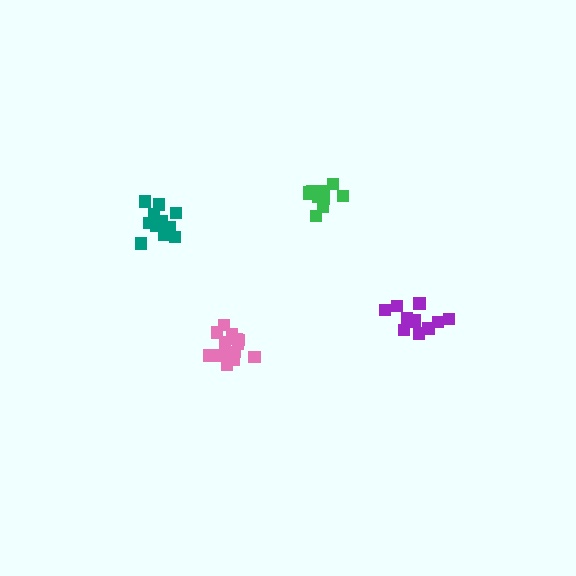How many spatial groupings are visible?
There are 4 spatial groupings.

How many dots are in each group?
Group 1: 15 dots, Group 2: 13 dots, Group 3: 11 dots, Group 4: 11 dots (50 total).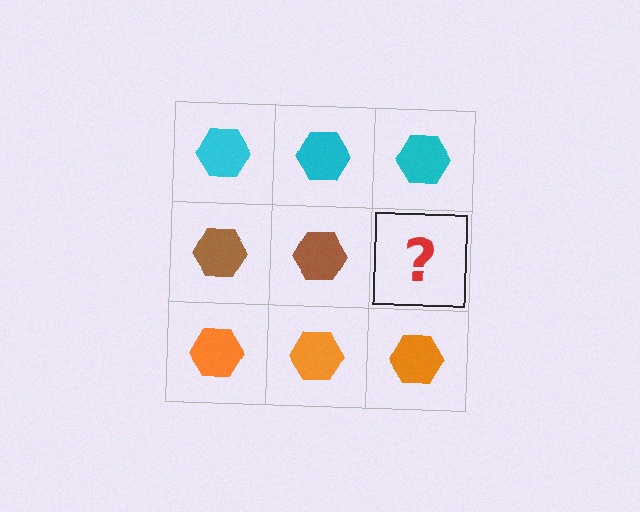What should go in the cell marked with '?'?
The missing cell should contain a brown hexagon.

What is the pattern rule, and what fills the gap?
The rule is that each row has a consistent color. The gap should be filled with a brown hexagon.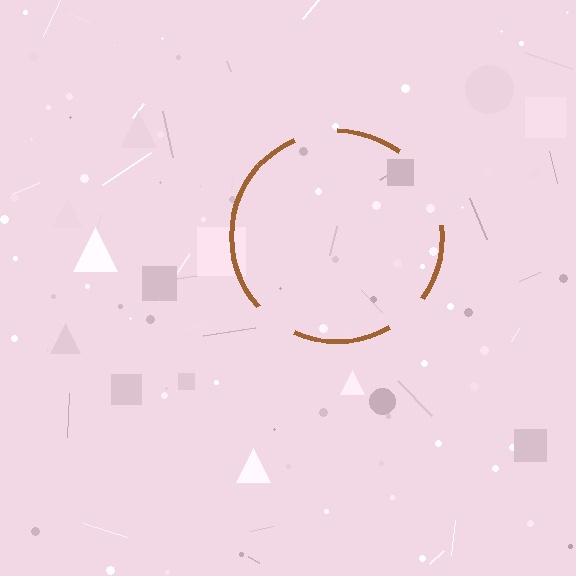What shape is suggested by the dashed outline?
The dashed outline suggests a circle.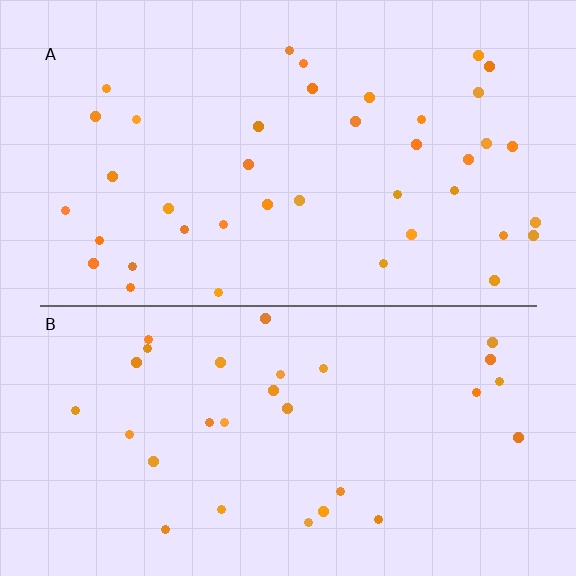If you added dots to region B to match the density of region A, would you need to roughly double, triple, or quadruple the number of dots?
Approximately double.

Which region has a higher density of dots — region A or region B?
A (the top).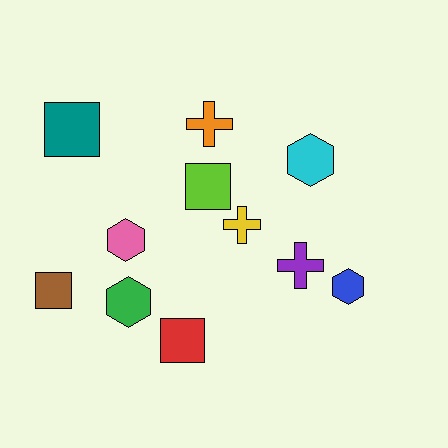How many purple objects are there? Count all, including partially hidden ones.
There is 1 purple object.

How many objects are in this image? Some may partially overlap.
There are 11 objects.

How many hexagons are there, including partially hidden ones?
There are 4 hexagons.